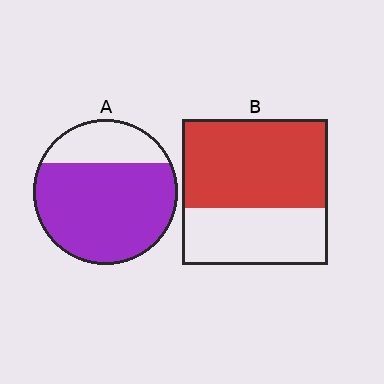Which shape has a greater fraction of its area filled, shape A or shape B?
Shape A.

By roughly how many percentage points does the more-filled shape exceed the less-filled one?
By roughly 15 percentage points (A over B).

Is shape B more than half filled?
Yes.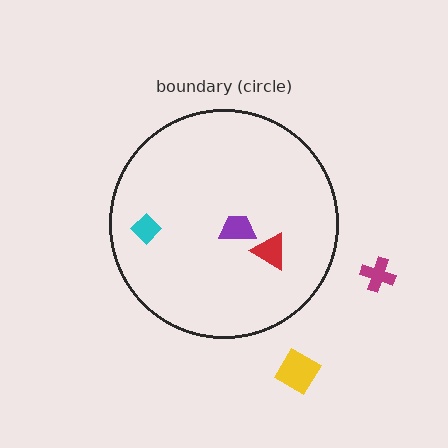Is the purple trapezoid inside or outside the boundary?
Inside.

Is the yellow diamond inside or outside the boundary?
Outside.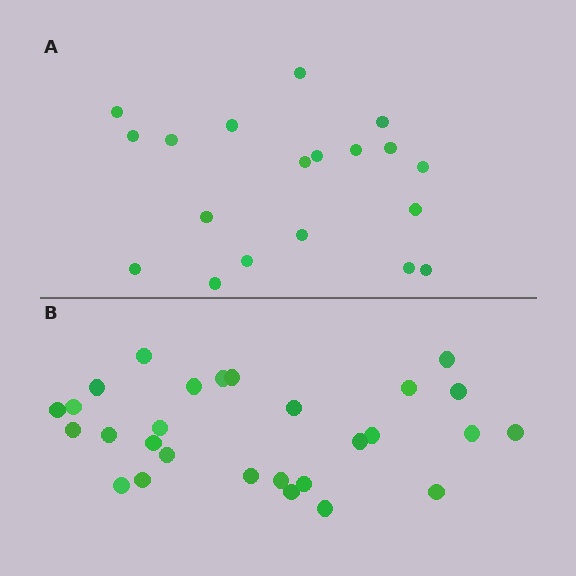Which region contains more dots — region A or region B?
Region B (the bottom region) has more dots.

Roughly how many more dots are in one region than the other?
Region B has roughly 8 or so more dots than region A.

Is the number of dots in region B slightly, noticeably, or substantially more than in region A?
Region B has substantially more. The ratio is roughly 1.5 to 1.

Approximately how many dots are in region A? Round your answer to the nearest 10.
About 20 dots. (The exact count is 19, which rounds to 20.)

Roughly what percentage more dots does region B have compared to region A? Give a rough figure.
About 45% more.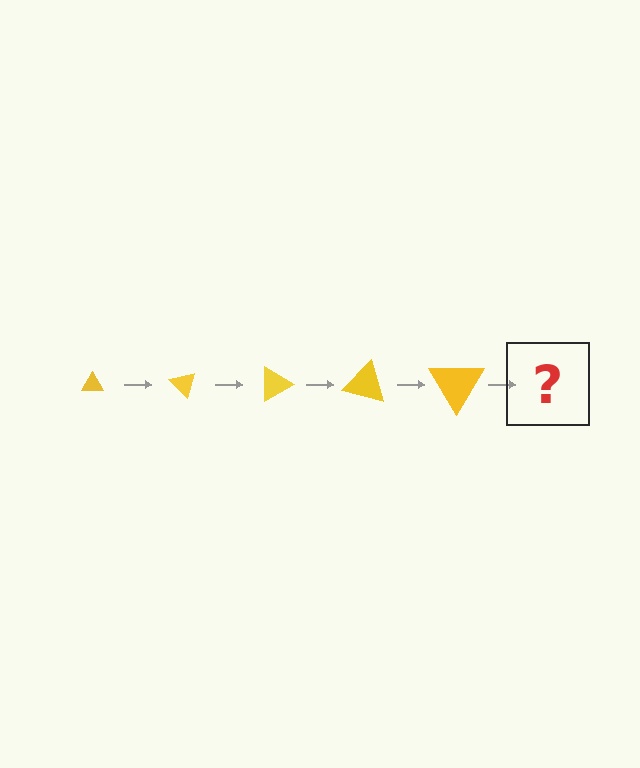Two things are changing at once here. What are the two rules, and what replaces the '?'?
The two rules are that the triangle grows larger each step and it rotates 45 degrees each step. The '?' should be a triangle, larger than the previous one and rotated 225 degrees from the start.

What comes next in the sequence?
The next element should be a triangle, larger than the previous one and rotated 225 degrees from the start.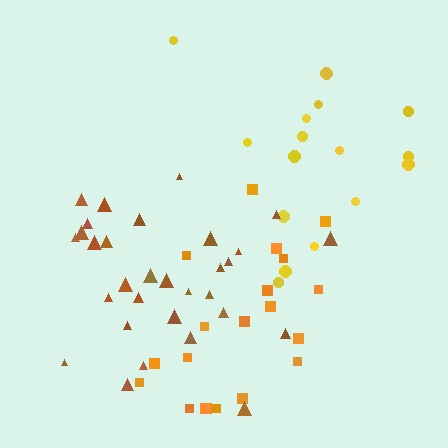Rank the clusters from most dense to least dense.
brown, yellow, orange.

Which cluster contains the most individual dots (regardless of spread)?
Brown (31).